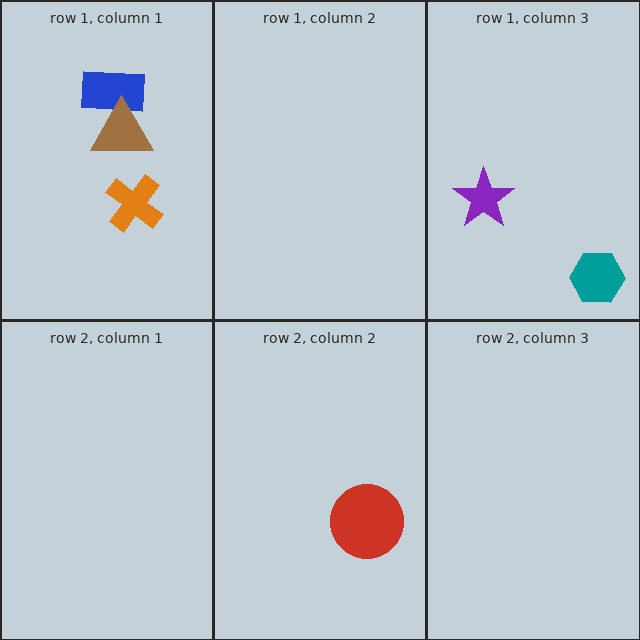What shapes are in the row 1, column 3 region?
The purple star, the teal hexagon.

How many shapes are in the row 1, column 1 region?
3.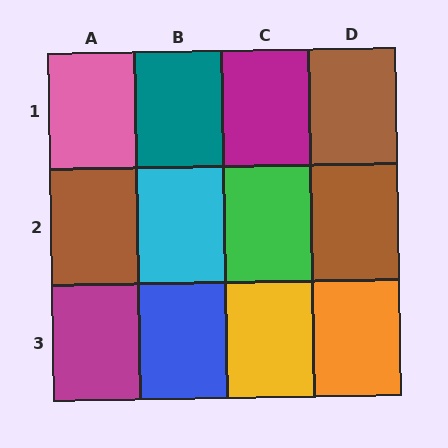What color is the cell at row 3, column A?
Magenta.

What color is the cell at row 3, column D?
Orange.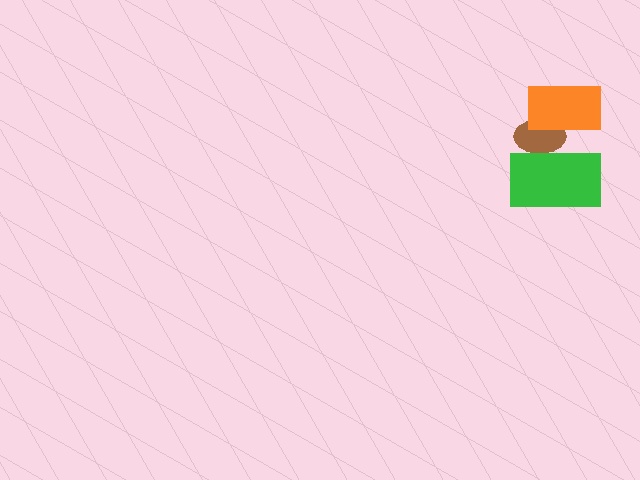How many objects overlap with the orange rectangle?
1 object overlaps with the orange rectangle.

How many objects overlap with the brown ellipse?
2 objects overlap with the brown ellipse.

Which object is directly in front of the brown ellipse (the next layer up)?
The orange rectangle is directly in front of the brown ellipse.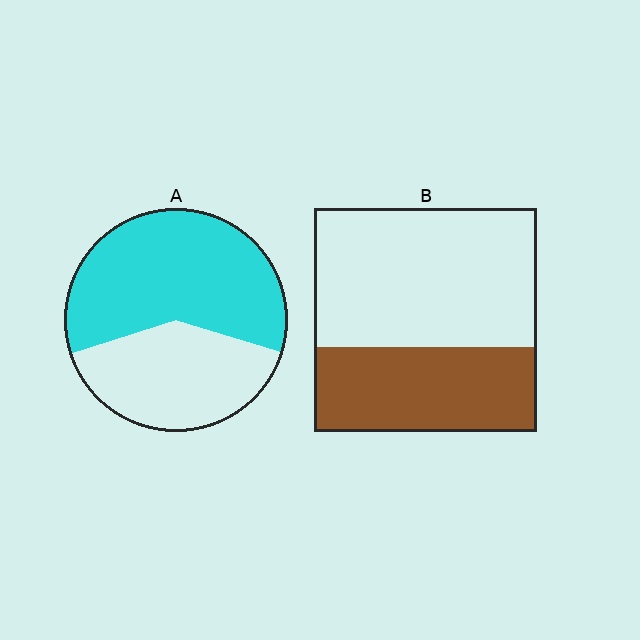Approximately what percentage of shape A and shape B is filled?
A is approximately 60% and B is approximately 40%.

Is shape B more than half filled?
No.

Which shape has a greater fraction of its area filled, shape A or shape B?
Shape A.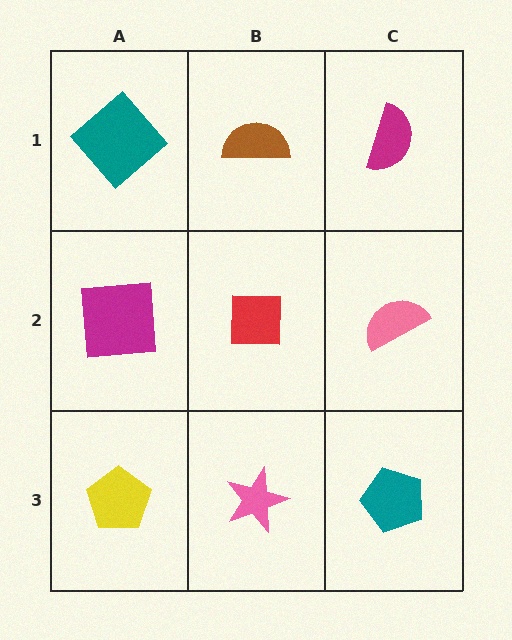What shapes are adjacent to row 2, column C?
A magenta semicircle (row 1, column C), a teal pentagon (row 3, column C), a red square (row 2, column B).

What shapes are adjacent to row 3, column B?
A red square (row 2, column B), a yellow pentagon (row 3, column A), a teal pentagon (row 3, column C).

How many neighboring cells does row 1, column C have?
2.